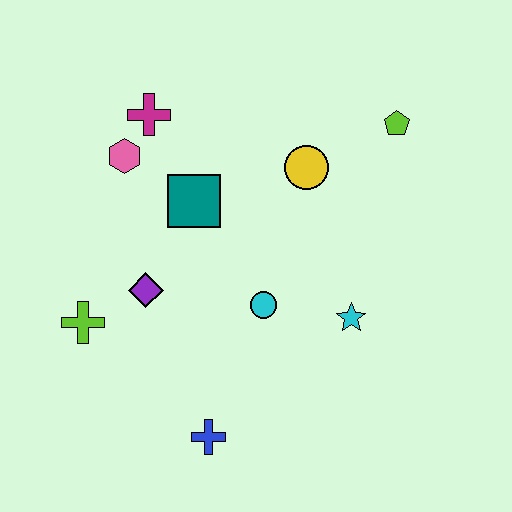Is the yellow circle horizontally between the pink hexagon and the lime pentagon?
Yes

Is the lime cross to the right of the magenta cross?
No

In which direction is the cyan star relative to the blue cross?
The cyan star is to the right of the blue cross.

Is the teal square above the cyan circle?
Yes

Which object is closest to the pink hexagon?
The magenta cross is closest to the pink hexagon.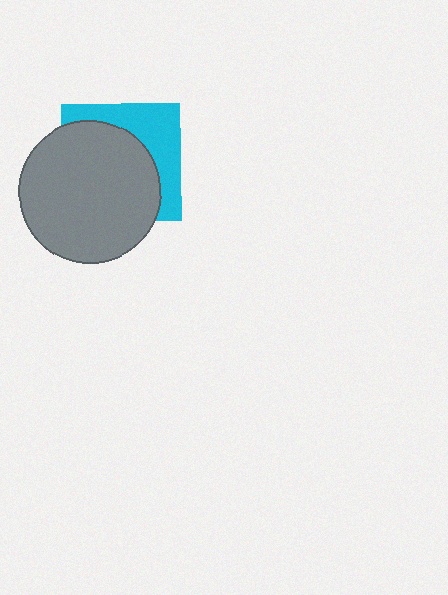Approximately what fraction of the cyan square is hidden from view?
Roughly 63% of the cyan square is hidden behind the gray circle.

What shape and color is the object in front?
The object in front is a gray circle.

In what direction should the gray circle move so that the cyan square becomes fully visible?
The gray circle should move toward the lower-left. That is the shortest direction to clear the overlap and leave the cyan square fully visible.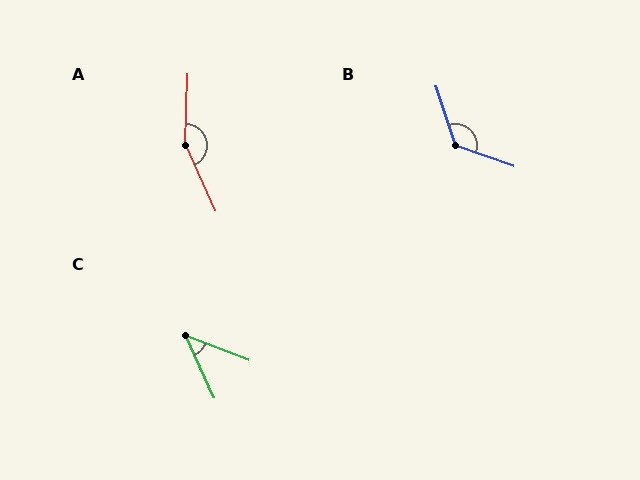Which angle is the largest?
A, at approximately 154 degrees.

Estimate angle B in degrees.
Approximately 127 degrees.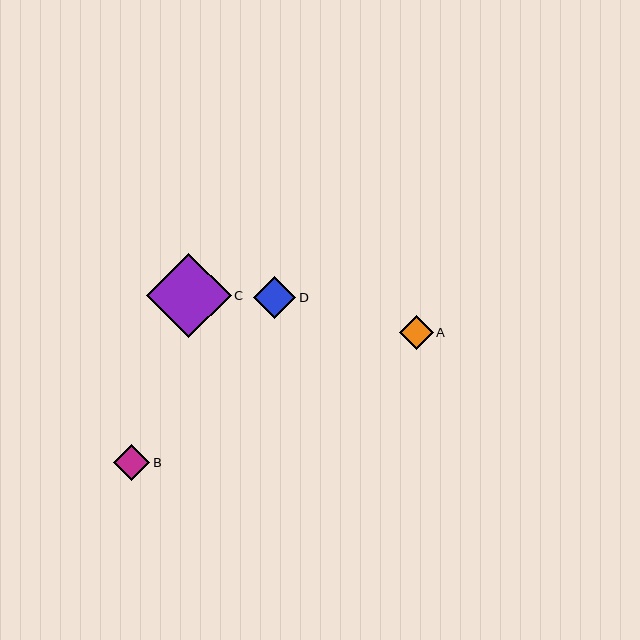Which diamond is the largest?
Diamond C is the largest with a size of approximately 85 pixels.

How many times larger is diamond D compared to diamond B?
Diamond D is approximately 1.2 times the size of diamond B.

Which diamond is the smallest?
Diamond A is the smallest with a size of approximately 34 pixels.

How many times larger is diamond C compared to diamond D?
Diamond C is approximately 2.0 times the size of diamond D.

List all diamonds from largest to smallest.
From largest to smallest: C, D, B, A.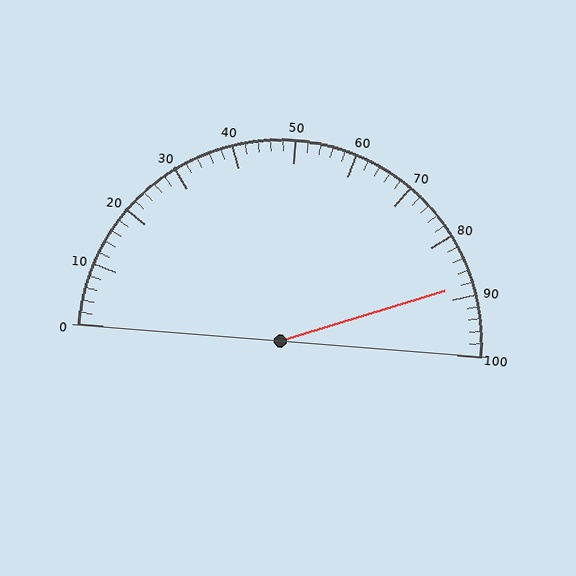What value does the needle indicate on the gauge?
The needle indicates approximately 88.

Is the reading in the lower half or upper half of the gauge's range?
The reading is in the upper half of the range (0 to 100).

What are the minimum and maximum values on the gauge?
The gauge ranges from 0 to 100.